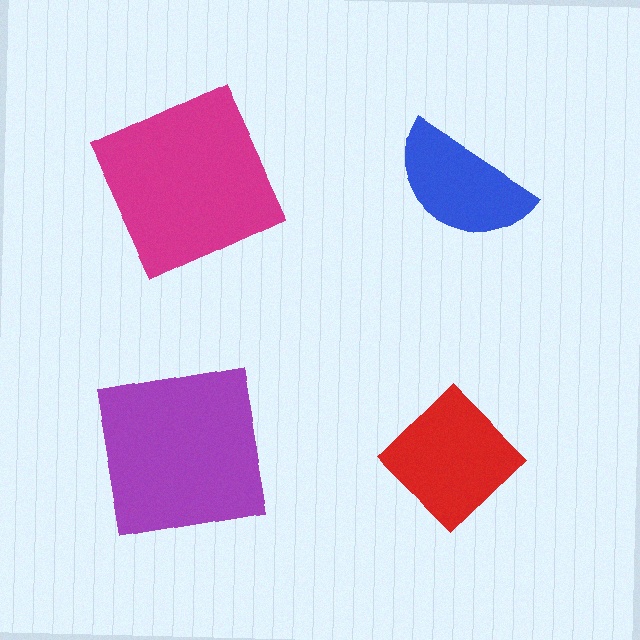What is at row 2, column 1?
A purple square.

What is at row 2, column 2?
A red diamond.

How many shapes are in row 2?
2 shapes.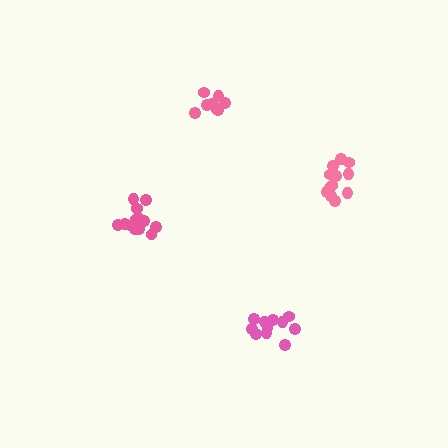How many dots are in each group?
Group 1: 11 dots, Group 2: 12 dots, Group 3: 14 dots, Group 4: 8 dots (45 total).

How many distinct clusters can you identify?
There are 4 distinct clusters.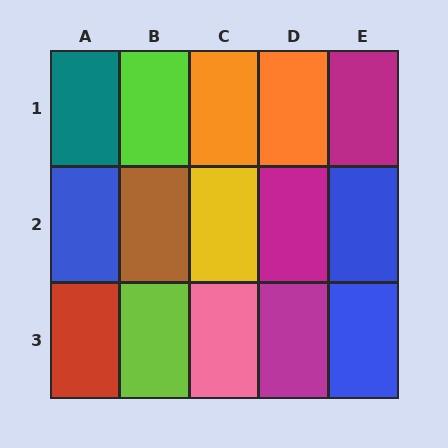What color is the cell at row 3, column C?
Pink.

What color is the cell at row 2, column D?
Magenta.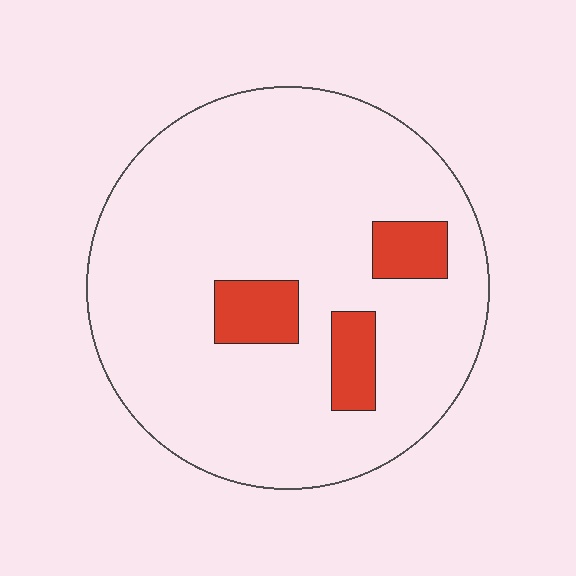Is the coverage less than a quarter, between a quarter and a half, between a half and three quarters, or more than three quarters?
Less than a quarter.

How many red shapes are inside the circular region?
3.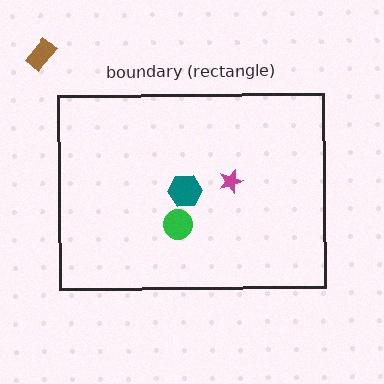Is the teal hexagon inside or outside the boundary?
Inside.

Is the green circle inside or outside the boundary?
Inside.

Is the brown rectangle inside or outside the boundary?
Outside.